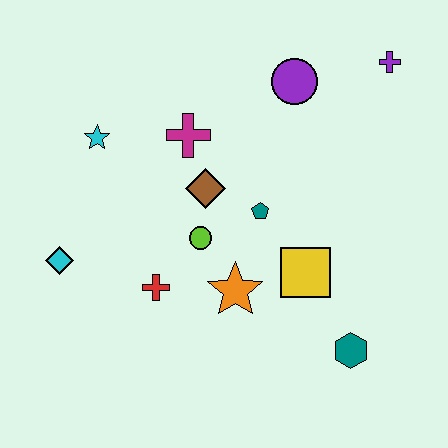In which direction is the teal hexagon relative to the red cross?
The teal hexagon is to the right of the red cross.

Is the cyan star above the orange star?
Yes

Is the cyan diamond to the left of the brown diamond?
Yes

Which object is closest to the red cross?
The lime circle is closest to the red cross.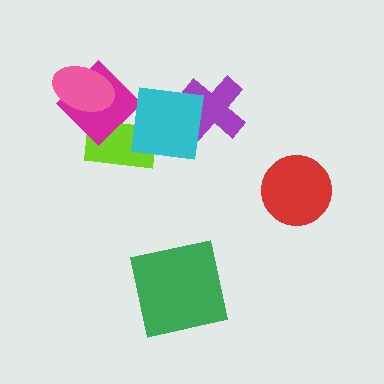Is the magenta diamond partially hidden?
Yes, it is partially covered by another shape.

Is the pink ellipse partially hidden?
No, no other shape covers it.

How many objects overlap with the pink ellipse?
1 object overlaps with the pink ellipse.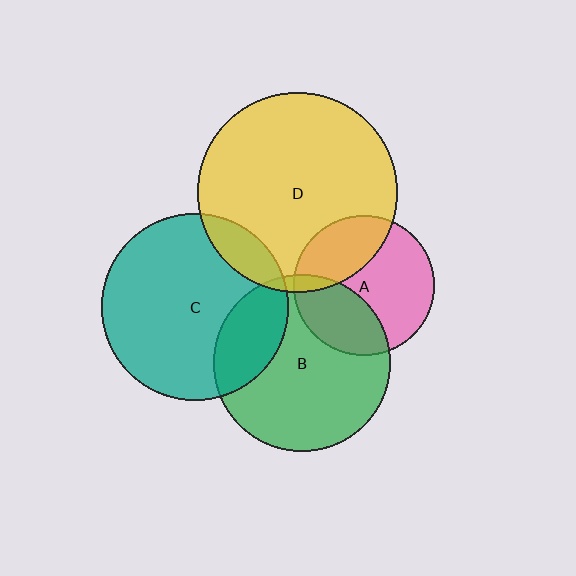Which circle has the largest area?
Circle D (yellow).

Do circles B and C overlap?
Yes.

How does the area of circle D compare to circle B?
Approximately 1.3 times.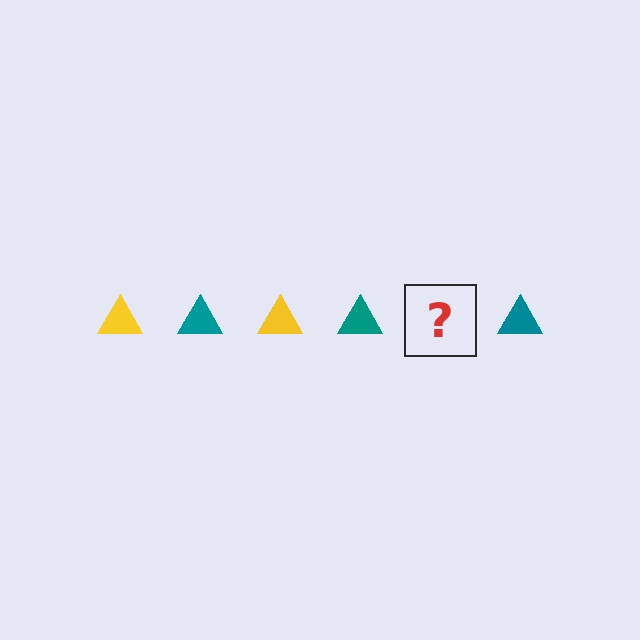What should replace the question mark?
The question mark should be replaced with a yellow triangle.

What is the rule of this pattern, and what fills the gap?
The rule is that the pattern cycles through yellow, teal triangles. The gap should be filled with a yellow triangle.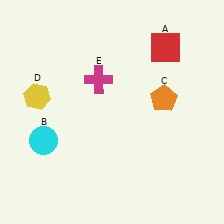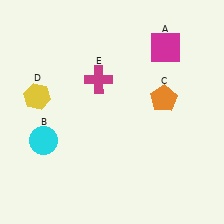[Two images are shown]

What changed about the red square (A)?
In Image 1, A is red. In Image 2, it changed to magenta.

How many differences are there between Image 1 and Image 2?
There is 1 difference between the two images.